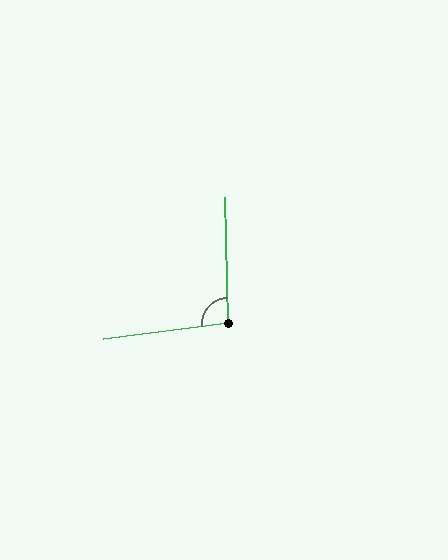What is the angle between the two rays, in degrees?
Approximately 96 degrees.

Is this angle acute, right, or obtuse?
It is obtuse.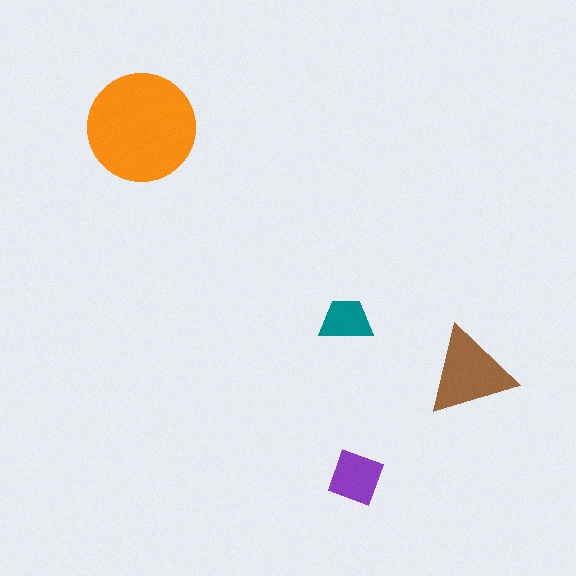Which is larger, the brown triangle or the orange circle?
The orange circle.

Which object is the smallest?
The teal trapezoid.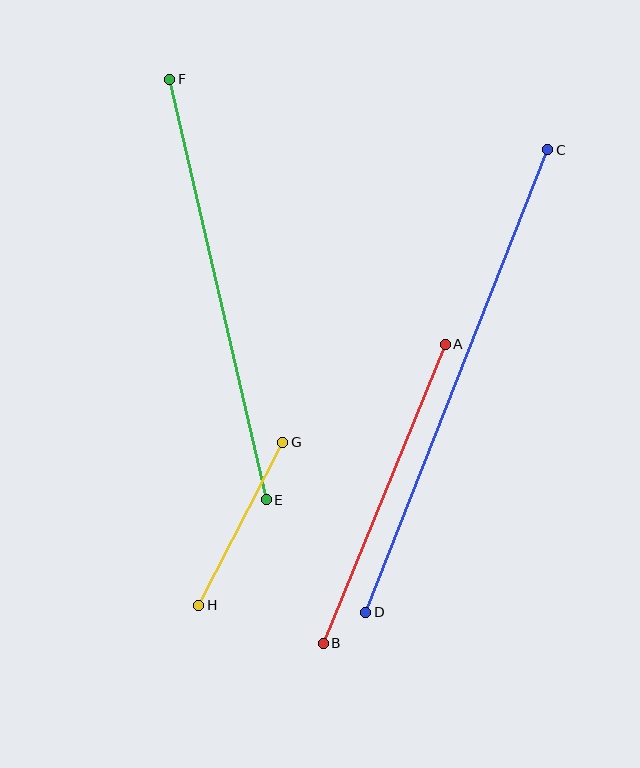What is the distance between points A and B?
The distance is approximately 323 pixels.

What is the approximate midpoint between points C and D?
The midpoint is at approximately (457, 381) pixels.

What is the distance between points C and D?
The distance is approximately 497 pixels.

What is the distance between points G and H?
The distance is approximately 184 pixels.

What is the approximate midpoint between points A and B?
The midpoint is at approximately (384, 494) pixels.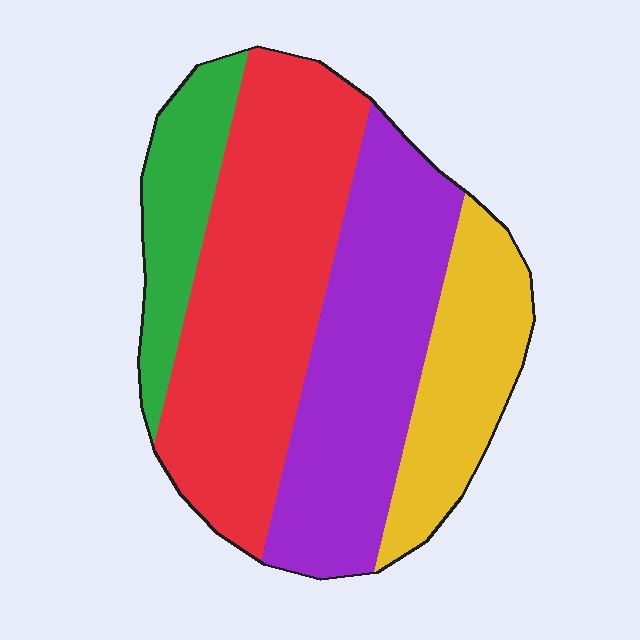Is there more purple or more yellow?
Purple.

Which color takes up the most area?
Red, at roughly 40%.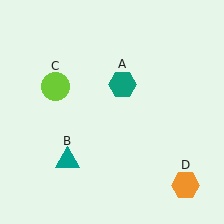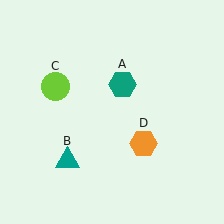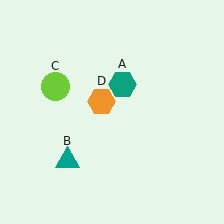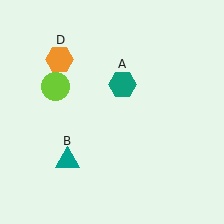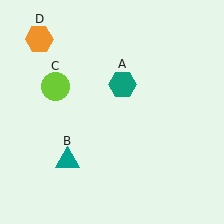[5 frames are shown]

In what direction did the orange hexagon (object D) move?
The orange hexagon (object D) moved up and to the left.